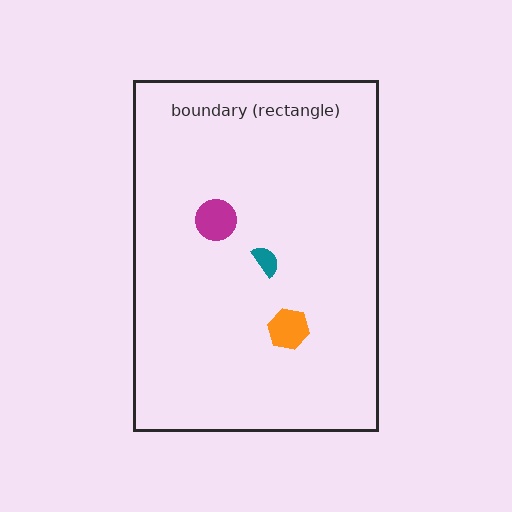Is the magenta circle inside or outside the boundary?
Inside.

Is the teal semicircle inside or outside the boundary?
Inside.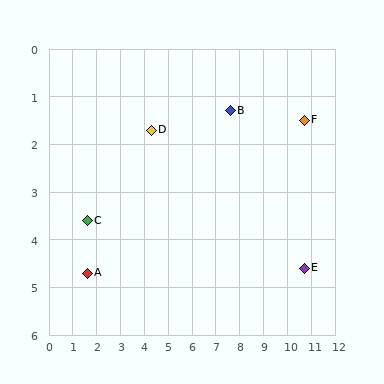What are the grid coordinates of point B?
Point B is at approximately (7.6, 1.3).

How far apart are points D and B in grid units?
Points D and B are about 3.3 grid units apart.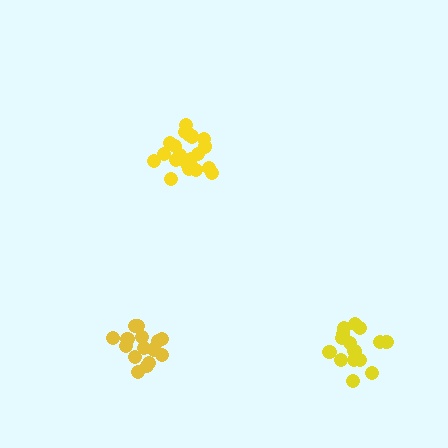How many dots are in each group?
Group 1: 20 dots, Group 2: 15 dots, Group 3: 15 dots (50 total).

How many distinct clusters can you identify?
There are 3 distinct clusters.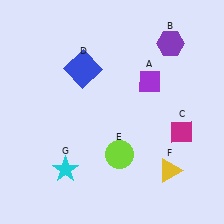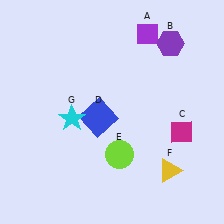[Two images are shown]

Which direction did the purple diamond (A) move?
The purple diamond (A) moved up.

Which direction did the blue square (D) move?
The blue square (D) moved down.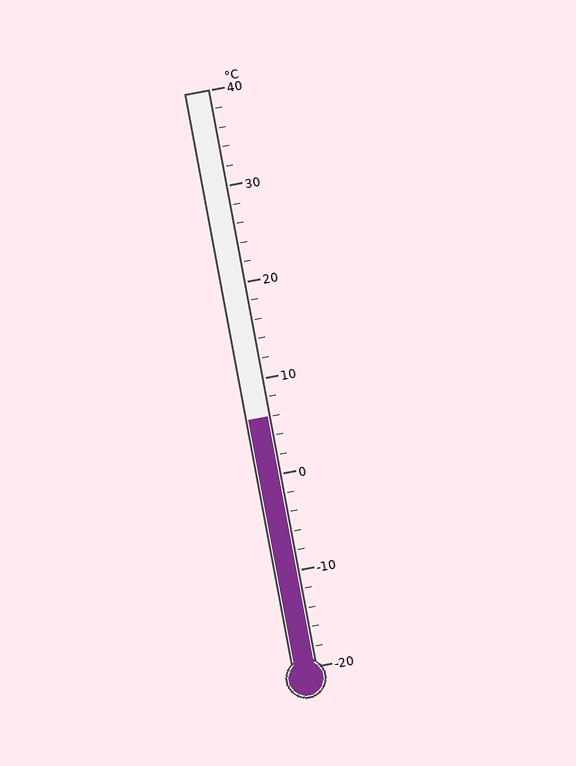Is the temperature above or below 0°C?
The temperature is above 0°C.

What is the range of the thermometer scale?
The thermometer scale ranges from -20°C to 40°C.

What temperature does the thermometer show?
The thermometer shows approximately 6°C.